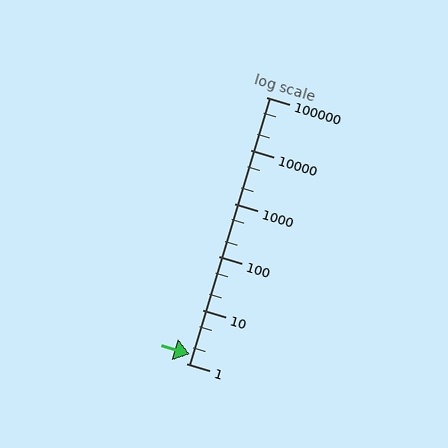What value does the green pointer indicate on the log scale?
The pointer indicates approximately 1.5.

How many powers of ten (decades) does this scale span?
The scale spans 5 decades, from 1 to 100000.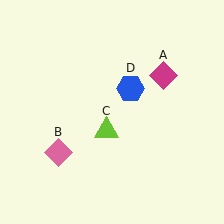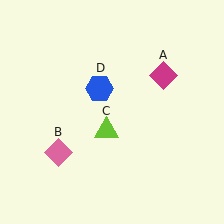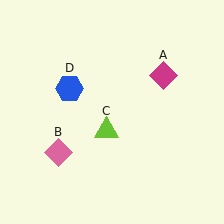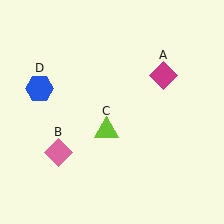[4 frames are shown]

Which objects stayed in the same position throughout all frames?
Magenta diamond (object A) and pink diamond (object B) and lime triangle (object C) remained stationary.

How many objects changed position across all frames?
1 object changed position: blue hexagon (object D).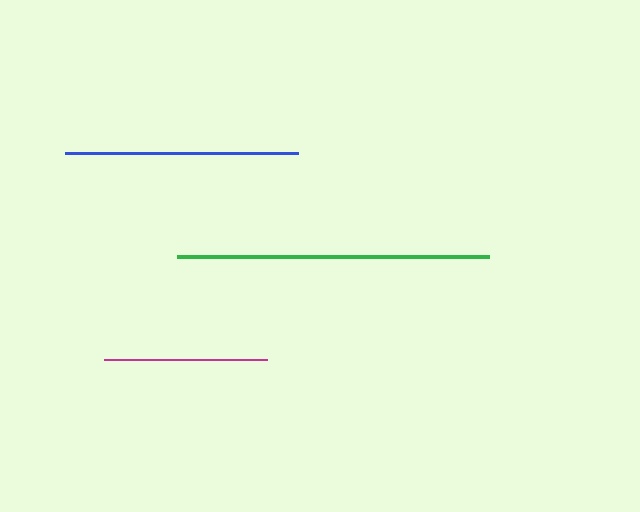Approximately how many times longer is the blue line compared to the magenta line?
The blue line is approximately 1.4 times the length of the magenta line.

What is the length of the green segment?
The green segment is approximately 312 pixels long.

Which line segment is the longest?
The green line is the longest at approximately 312 pixels.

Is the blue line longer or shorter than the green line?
The green line is longer than the blue line.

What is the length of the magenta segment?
The magenta segment is approximately 163 pixels long.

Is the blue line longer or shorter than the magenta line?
The blue line is longer than the magenta line.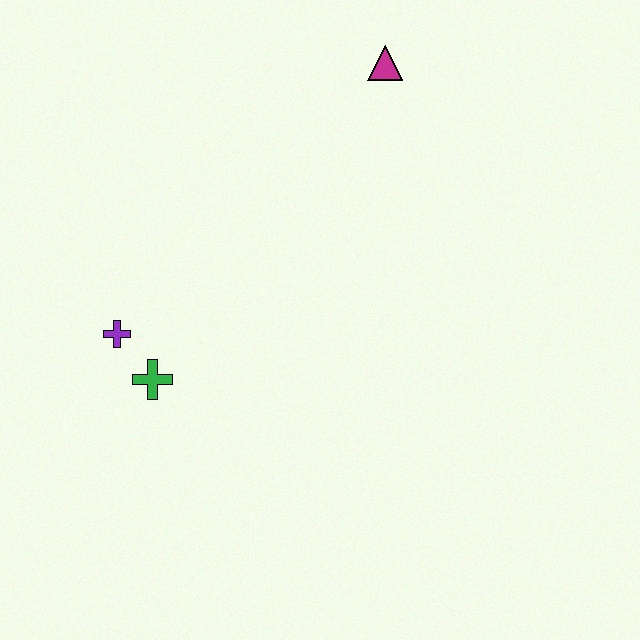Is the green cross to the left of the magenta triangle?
Yes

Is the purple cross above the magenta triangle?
No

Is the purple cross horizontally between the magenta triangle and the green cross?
No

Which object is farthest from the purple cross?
The magenta triangle is farthest from the purple cross.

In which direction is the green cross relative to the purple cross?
The green cross is below the purple cross.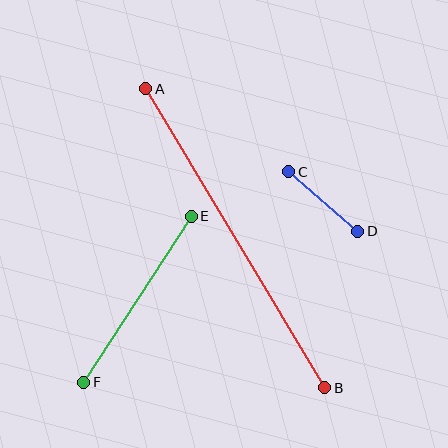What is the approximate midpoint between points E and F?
The midpoint is at approximately (138, 299) pixels.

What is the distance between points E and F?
The distance is approximately 198 pixels.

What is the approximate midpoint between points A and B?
The midpoint is at approximately (235, 238) pixels.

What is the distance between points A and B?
The distance is approximately 348 pixels.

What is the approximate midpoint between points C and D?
The midpoint is at approximately (323, 201) pixels.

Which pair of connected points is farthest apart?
Points A and B are farthest apart.